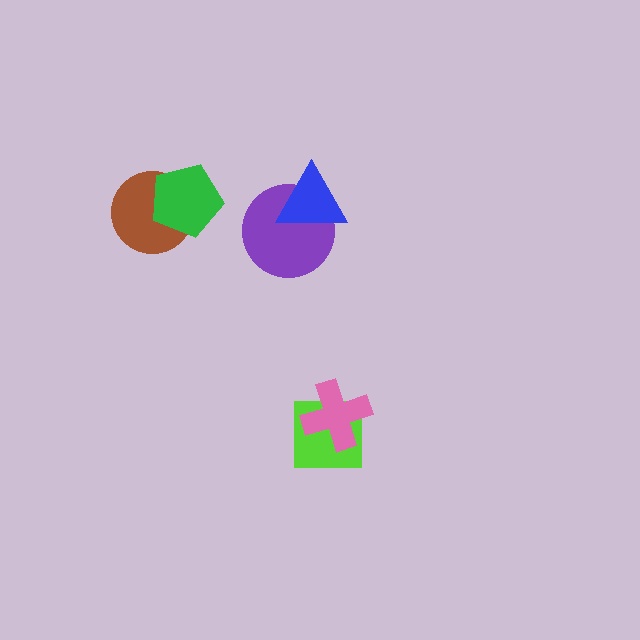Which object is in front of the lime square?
The pink cross is in front of the lime square.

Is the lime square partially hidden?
Yes, it is partially covered by another shape.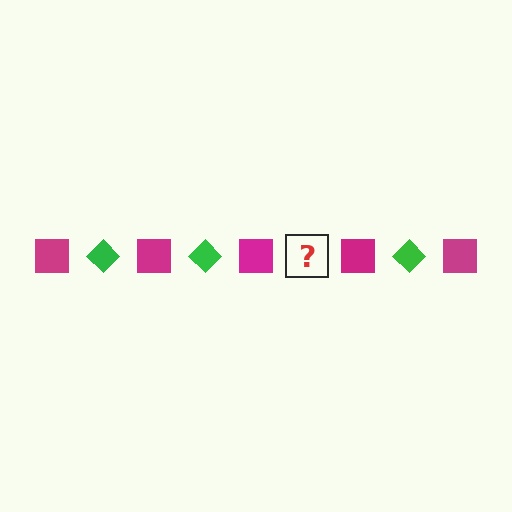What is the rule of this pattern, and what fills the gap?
The rule is that the pattern alternates between magenta square and green diamond. The gap should be filled with a green diamond.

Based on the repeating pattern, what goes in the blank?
The blank should be a green diamond.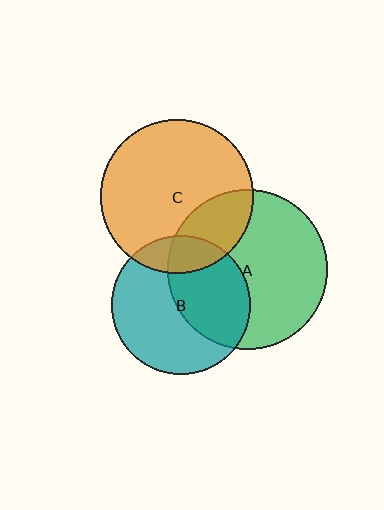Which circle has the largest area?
Circle A (green).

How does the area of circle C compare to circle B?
Approximately 1.2 times.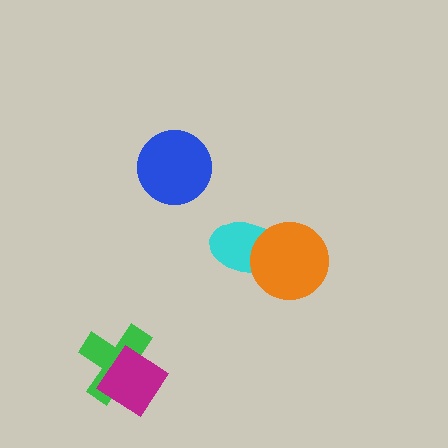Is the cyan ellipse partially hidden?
Yes, it is partially covered by another shape.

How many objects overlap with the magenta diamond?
1 object overlaps with the magenta diamond.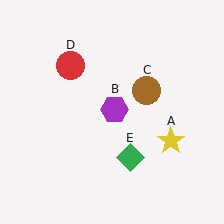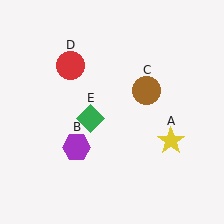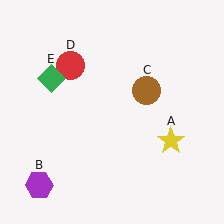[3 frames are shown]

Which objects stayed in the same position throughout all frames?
Yellow star (object A) and brown circle (object C) and red circle (object D) remained stationary.